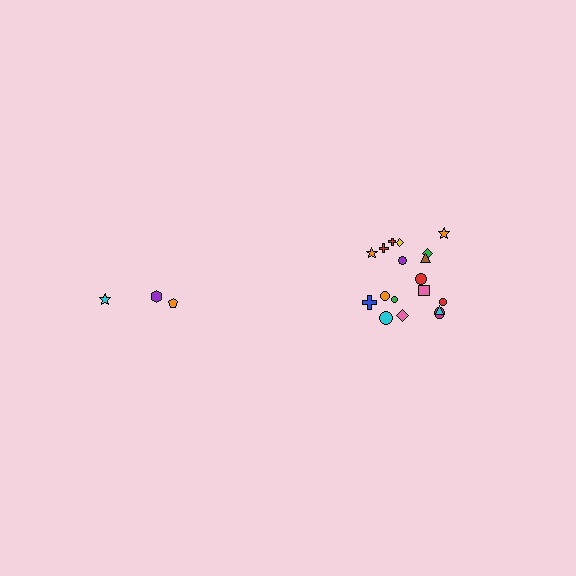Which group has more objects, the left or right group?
The right group.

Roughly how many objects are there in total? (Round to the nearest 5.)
Roughly 20 objects in total.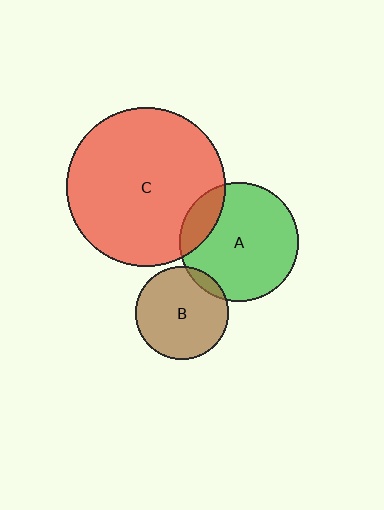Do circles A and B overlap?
Yes.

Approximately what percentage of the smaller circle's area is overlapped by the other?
Approximately 10%.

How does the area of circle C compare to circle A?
Approximately 1.8 times.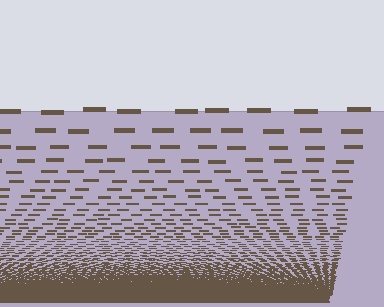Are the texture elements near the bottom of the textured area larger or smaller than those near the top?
Smaller. The gradient is inverted — elements near the bottom are smaller and denser.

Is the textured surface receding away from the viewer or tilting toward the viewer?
The surface appears to tilt toward the viewer. Texture elements get larger and sparser toward the top.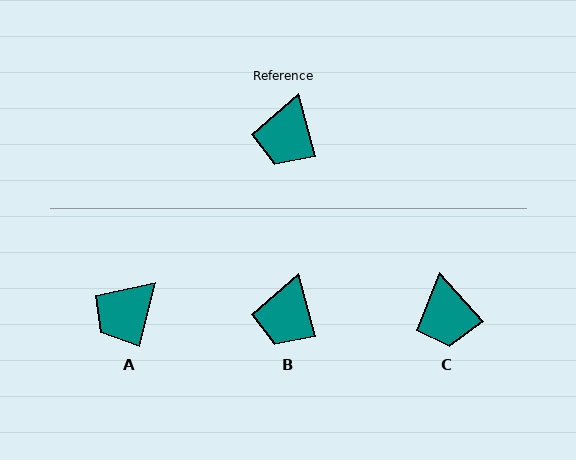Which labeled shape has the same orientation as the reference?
B.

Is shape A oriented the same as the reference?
No, it is off by about 30 degrees.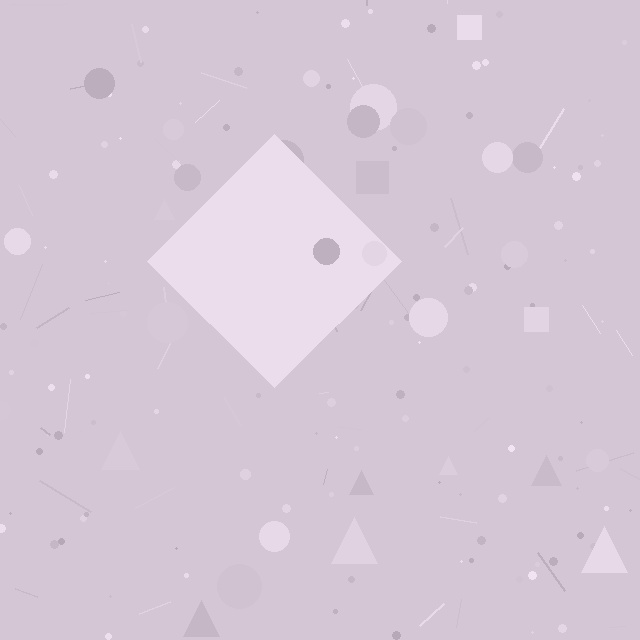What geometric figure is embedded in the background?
A diamond is embedded in the background.